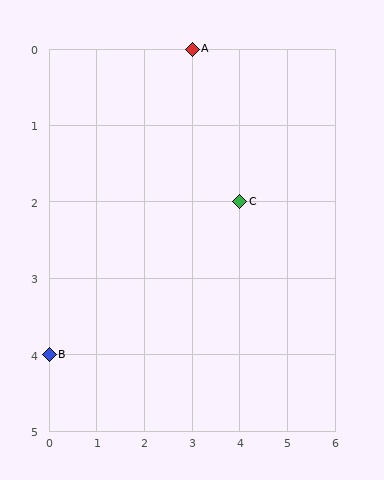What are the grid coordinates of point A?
Point A is at grid coordinates (3, 0).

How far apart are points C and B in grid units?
Points C and B are 4 columns and 2 rows apart (about 4.5 grid units diagonally).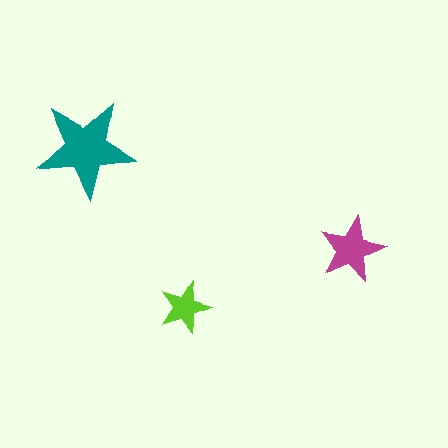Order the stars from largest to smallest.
the teal one, the magenta one, the lime one.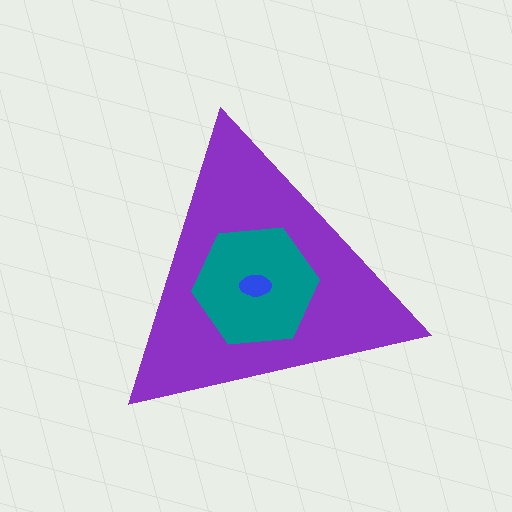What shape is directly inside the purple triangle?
The teal hexagon.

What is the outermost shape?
The purple triangle.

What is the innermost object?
The blue ellipse.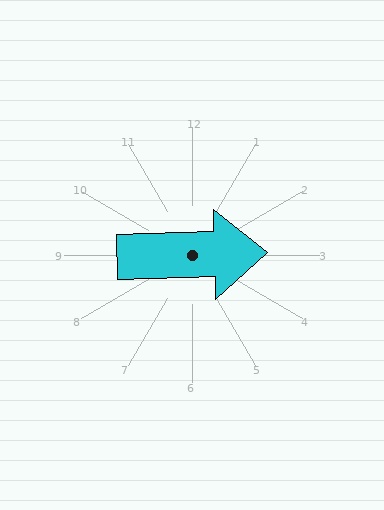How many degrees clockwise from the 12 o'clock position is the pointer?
Approximately 88 degrees.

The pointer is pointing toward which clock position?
Roughly 3 o'clock.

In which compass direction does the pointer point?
East.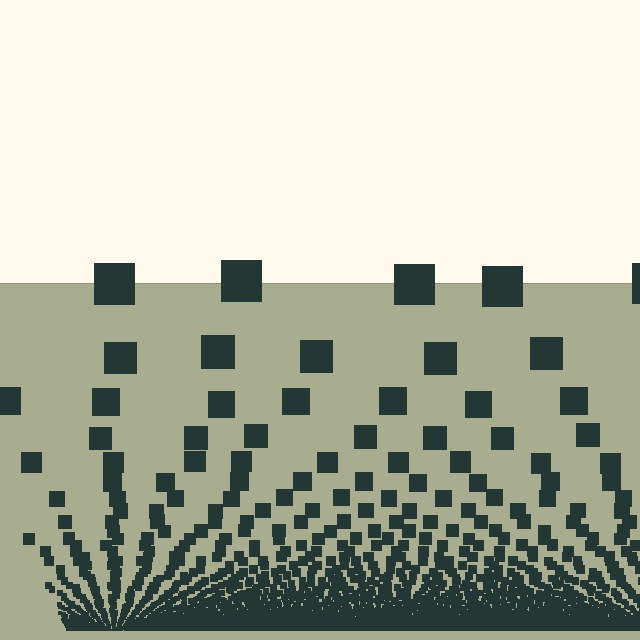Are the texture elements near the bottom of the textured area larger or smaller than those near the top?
Smaller. The gradient is inverted — elements near the bottom are smaller and denser.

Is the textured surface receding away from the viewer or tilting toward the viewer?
The surface appears to tilt toward the viewer. Texture elements get larger and sparser toward the top.